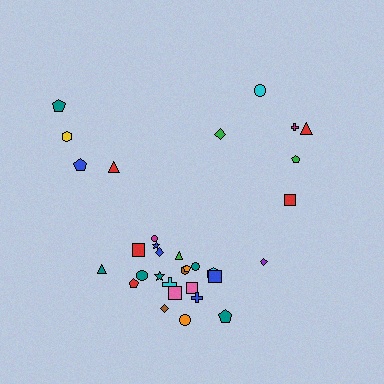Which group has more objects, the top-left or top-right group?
The top-right group.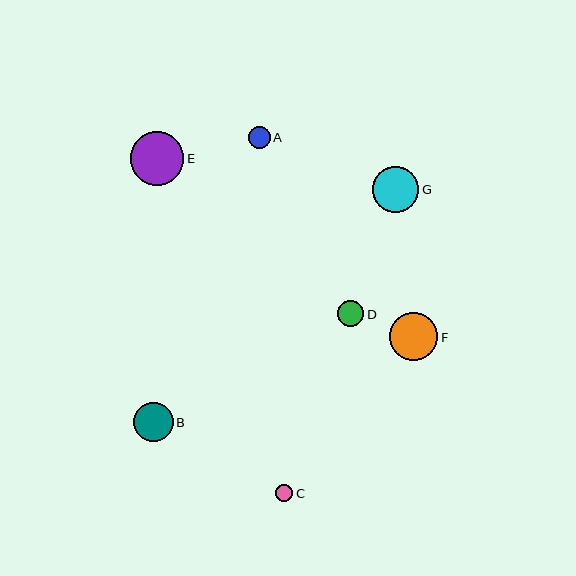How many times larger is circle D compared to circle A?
Circle D is approximately 1.2 times the size of circle A.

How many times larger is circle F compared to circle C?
Circle F is approximately 2.7 times the size of circle C.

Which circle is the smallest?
Circle C is the smallest with a size of approximately 18 pixels.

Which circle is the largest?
Circle E is the largest with a size of approximately 54 pixels.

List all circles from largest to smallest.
From largest to smallest: E, F, G, B, D, A, C.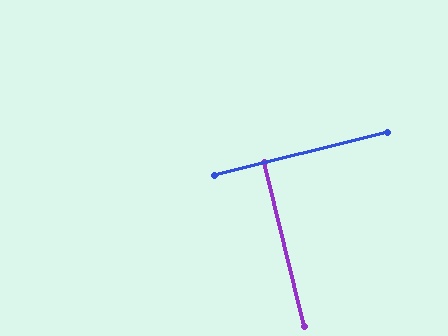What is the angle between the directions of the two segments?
Approximately 90 degrees.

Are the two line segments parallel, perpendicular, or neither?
Perpendicular — they meet at approximately 90°.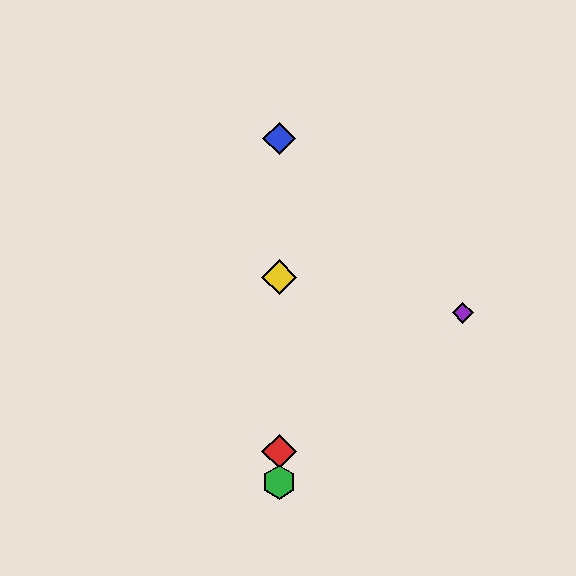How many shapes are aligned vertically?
4 shapes (the red diamond, the blue diamond, the green hexagon, the yellow diamond) are aligned vertically.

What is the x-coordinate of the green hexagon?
The green hexagon is at x≈279.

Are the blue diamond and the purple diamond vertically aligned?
No, the blue diamond is at x≈279 and the purple diamond is at x≈463.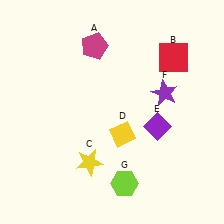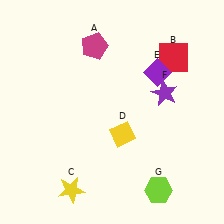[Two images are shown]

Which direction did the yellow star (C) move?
The yellow star (C) moved down.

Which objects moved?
The objects that moved are: the yellow star (C), the purple diamond (E), the lime hexagon (G).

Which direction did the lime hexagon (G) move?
The lime hexagon (G) moved right.